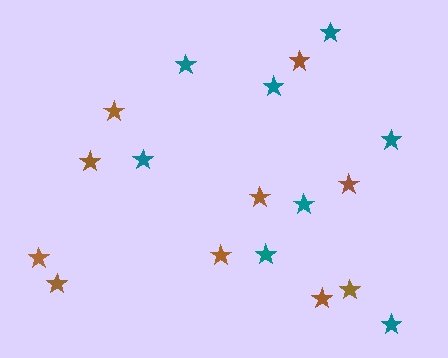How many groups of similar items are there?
There are 2 groups: one group of teal stars (8) and one group of brown stars (10).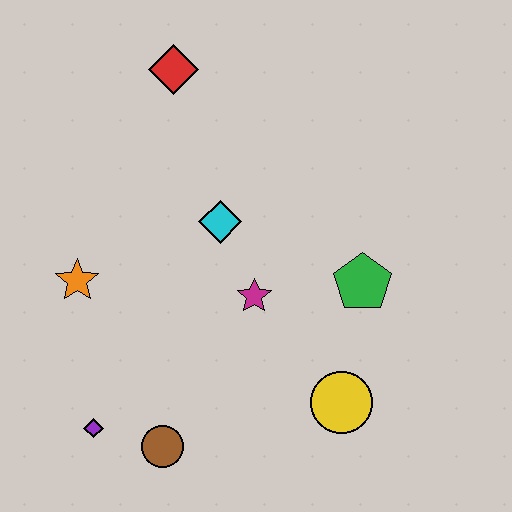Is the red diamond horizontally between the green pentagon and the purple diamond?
Yes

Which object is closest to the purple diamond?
The brown circle is closest to the purple diamond.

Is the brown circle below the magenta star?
Yes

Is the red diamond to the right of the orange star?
Yes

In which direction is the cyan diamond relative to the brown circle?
The cyan diamond is above the brown circle.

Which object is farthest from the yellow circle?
The red diamond is farthest from the yellow circle.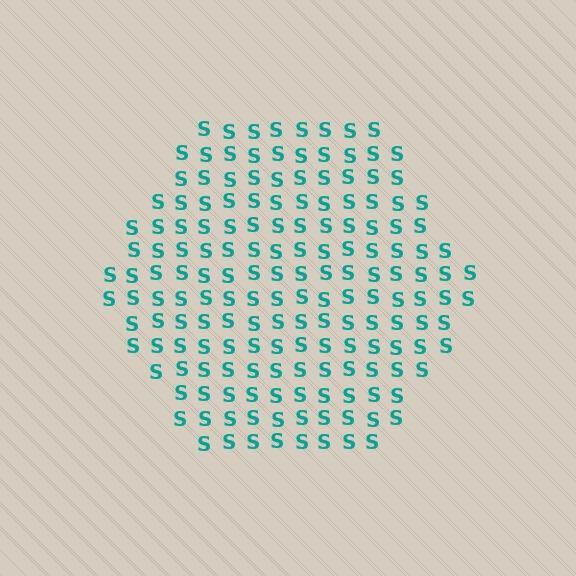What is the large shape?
The large shape is a hexagon.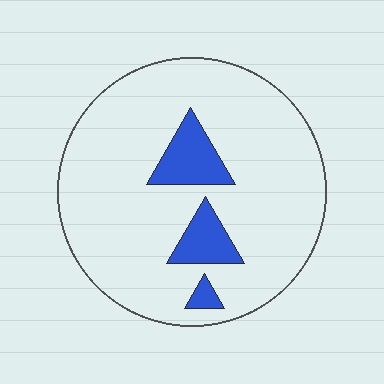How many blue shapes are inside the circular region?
3.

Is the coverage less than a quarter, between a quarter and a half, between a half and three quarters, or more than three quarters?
Less than a quarter.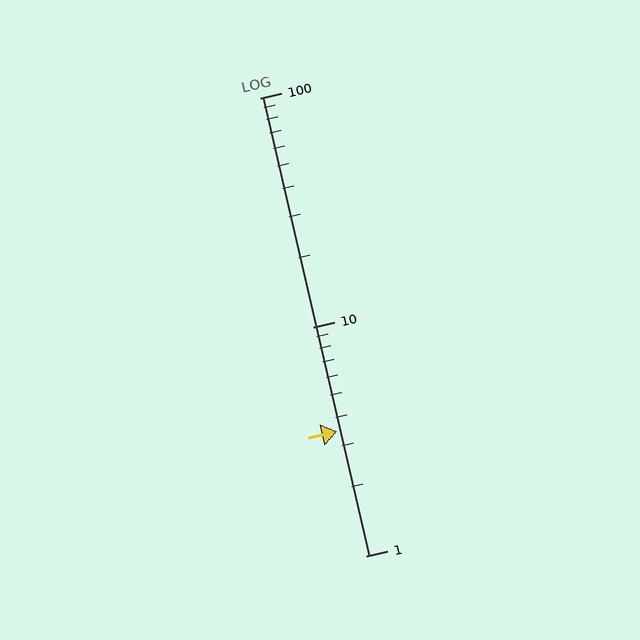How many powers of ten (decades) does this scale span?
The scale spans 2 decades, from 1 to 100.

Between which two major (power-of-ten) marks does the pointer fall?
The pointer is between 1 and 10.